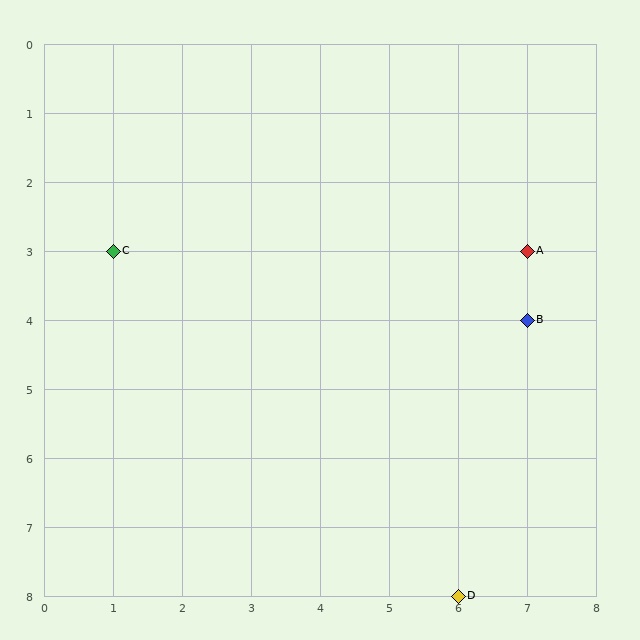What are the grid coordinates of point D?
Point D is at grid coordinates (6, 8).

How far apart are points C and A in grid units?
Points C and A are 6 columns apart.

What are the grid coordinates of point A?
Point A is at grid coordinates (7, 3).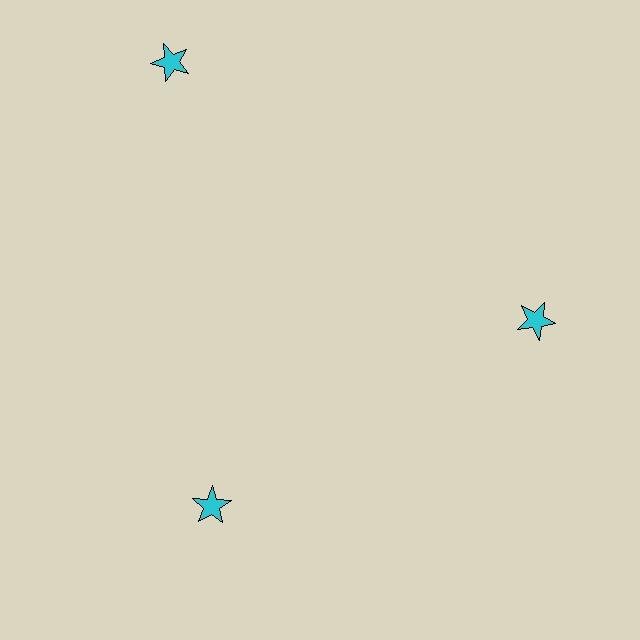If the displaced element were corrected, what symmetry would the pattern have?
It would have 3-fold rotational symmetry — the pattern would map onto itself every 120 degrees.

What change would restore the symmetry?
The symmetry would be restored by moving it inward, back onto the ring so that all 3 stars sit at equal angles and equal distance from the center.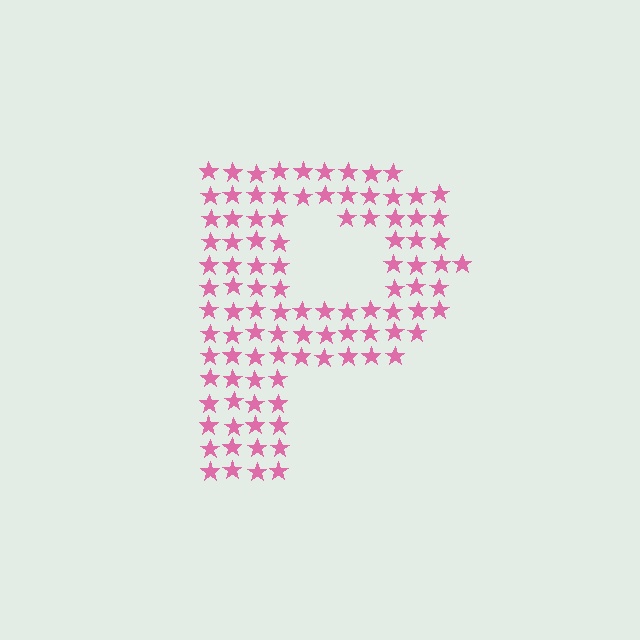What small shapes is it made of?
It is made of small stars.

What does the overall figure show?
The overall figure shows the letter P.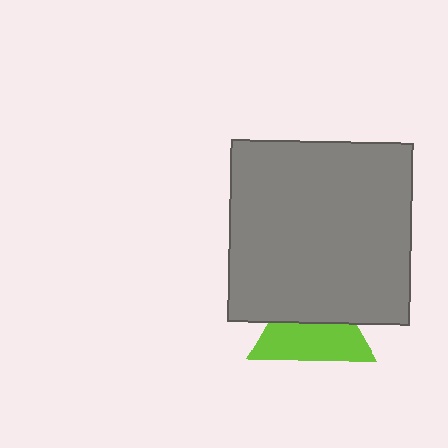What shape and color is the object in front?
The object in front is a gray square.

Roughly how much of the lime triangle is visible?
About half of it is visible (roughly 55%).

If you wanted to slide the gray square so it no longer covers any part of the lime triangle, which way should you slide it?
Slide it up — that is the most direct way to separate the two shapes.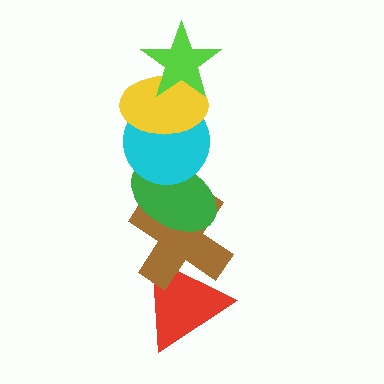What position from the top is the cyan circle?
The cyan circle is 3rd from the top.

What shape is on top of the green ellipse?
The cyan circle is on top of the green ellipse.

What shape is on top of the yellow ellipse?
The lime star is on top of the yellow ellipse.